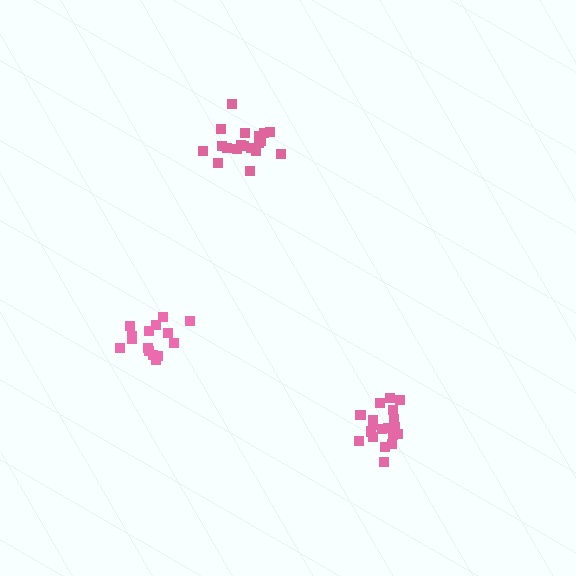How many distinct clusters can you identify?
There are 3 distinct clusters.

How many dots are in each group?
Group 1: 19 dots, Group 2: 19 dots, Group 3: 15 dots (53 total).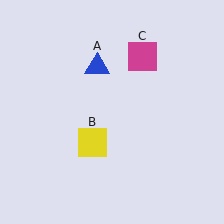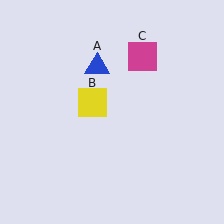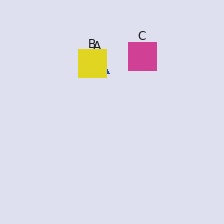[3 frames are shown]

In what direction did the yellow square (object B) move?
The yellow square (object B) moved up.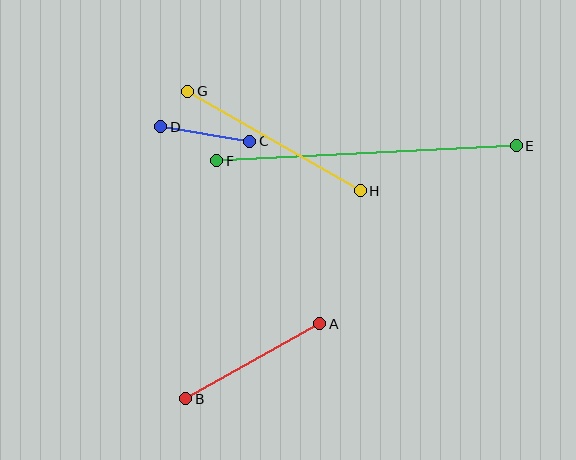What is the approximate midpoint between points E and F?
The midpoint is at approximately (366, 153) pixels.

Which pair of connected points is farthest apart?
Points E and F are farthest apart.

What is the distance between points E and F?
The distance is approximately 300 pixels.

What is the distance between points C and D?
The distance is approximately 90 pixels.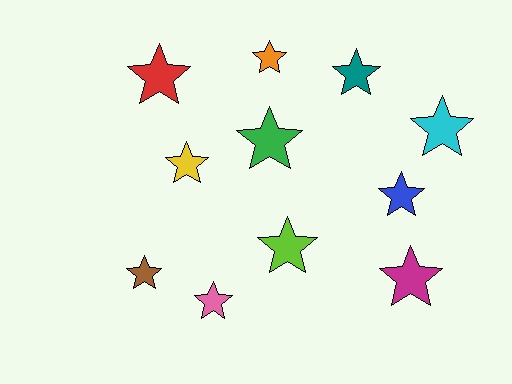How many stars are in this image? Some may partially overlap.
There are 11 stars.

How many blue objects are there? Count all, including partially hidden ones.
There is 1 blue object.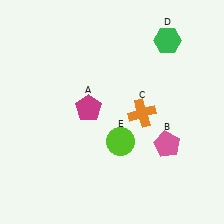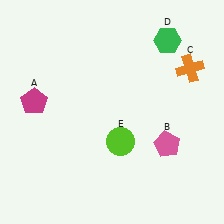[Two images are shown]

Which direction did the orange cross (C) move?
The orange cross (C) moved right.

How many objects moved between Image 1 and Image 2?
2 objects moved between the two images.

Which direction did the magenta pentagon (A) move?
The magenta pentagon (A) moved left.